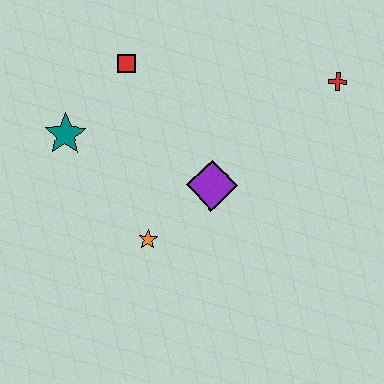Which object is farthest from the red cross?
The teal star is farthest from the red cross.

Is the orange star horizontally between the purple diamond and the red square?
Yes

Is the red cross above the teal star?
Yes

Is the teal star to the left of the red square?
Yes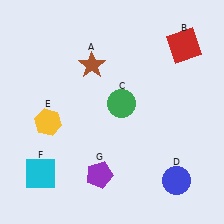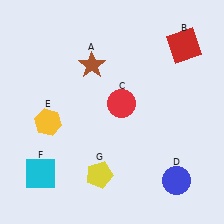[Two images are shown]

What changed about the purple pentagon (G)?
In Image 1, G is purple. In Image 2, it changed to yellow.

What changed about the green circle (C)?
In Image 1, C is green. In Image 2, it changed to red.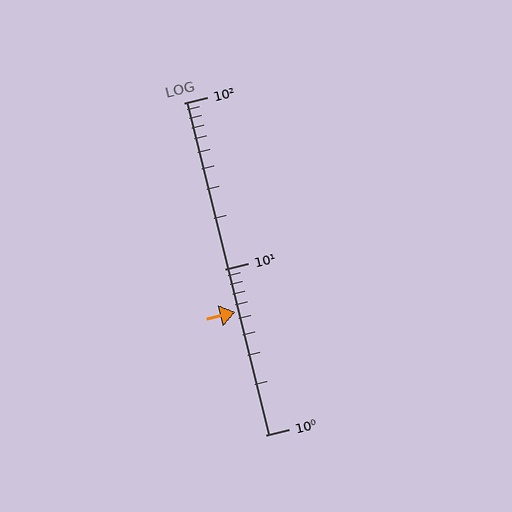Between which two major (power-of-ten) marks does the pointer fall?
The pointer is between 1 and 10.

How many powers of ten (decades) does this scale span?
The scale spans 2 decades, from 1 to 100.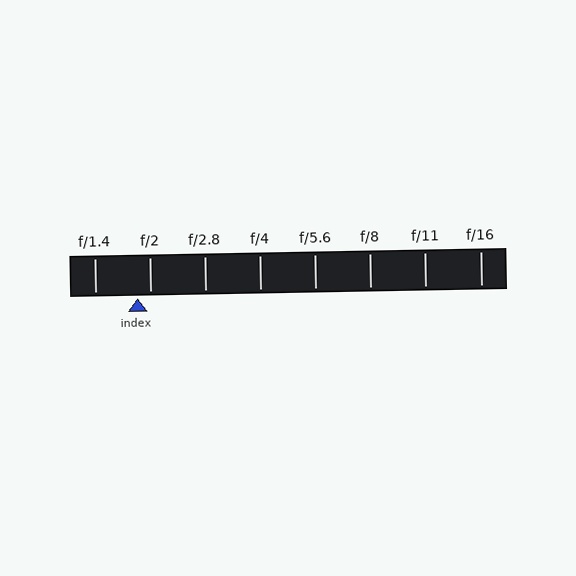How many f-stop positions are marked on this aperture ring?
There are 8 f-stop positions marked.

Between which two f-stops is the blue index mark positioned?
The index mark is between f/1.4 and f/2.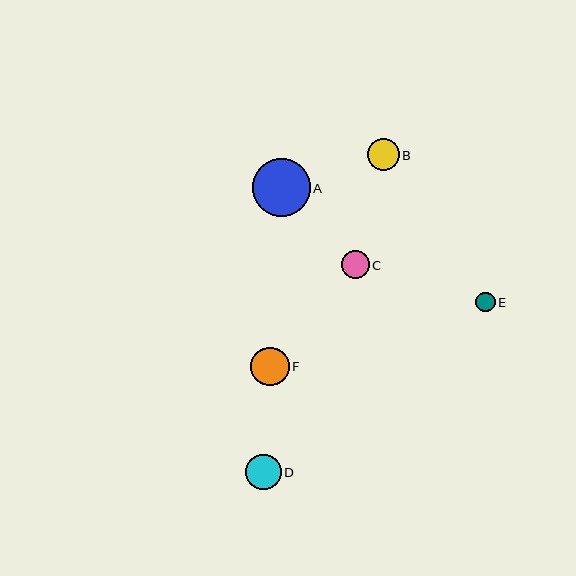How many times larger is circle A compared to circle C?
Circle A is approximately 2.1 times the size of circle C.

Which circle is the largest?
Circle A is the largest with a size of approximately 58 pixels.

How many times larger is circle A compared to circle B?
Circle A is approximately 1.8 times the size of circle B.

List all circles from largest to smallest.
From largest to smallest: A, F, D, B, C, E.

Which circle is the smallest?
Circle E is the smallest with a size of approximately 19 pixels.